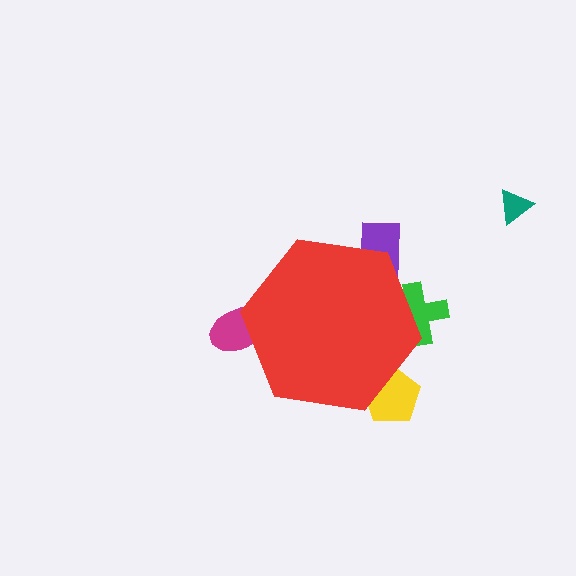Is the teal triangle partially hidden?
No, the teal triangle is fully visible.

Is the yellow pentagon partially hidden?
Yes, the yellow pentagon is partially hidden behind the red hexagon.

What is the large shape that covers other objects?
A red hexagon.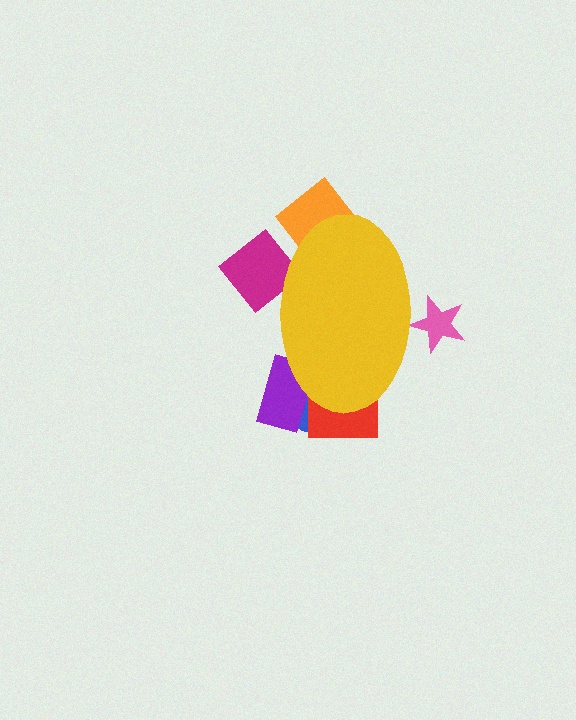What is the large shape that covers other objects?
A yellow ellipse.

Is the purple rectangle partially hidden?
Yes, the purple rectangle is partially hidden behind the yellow ellipse.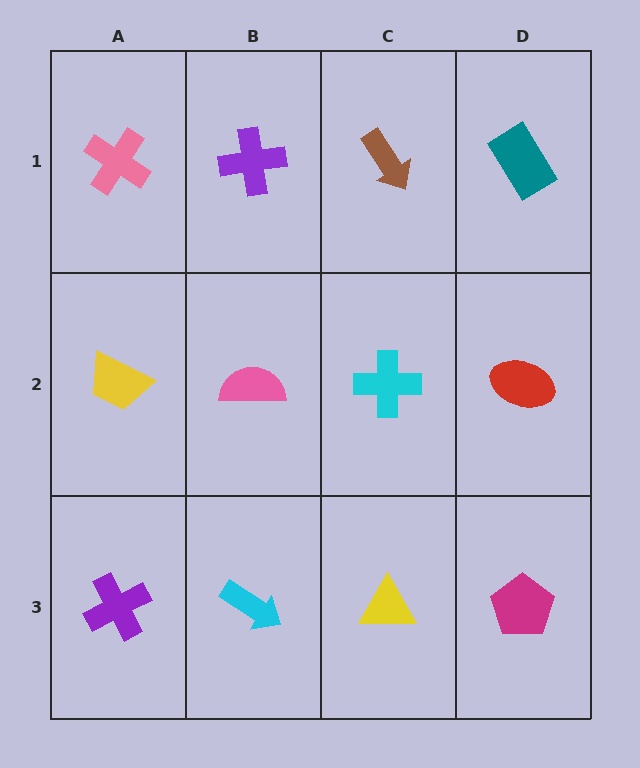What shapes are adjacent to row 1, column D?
A red ellipse (row 2, column D), a brown arrow (row 1, column C).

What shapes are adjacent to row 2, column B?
A purple cross (row 1, column B), a cyan arrow (row 3, column B), a yellow trapezoid (row 2, column A), a cyan cross (row 2, column C).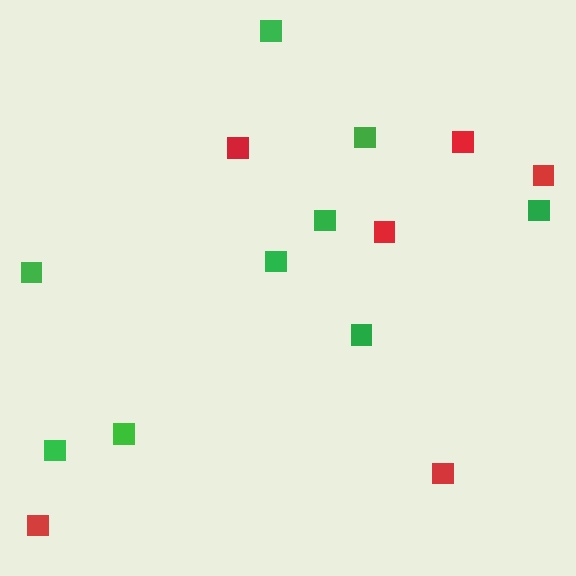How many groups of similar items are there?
There are 2 groups: one group of green squares (9) and one group of red squares (6).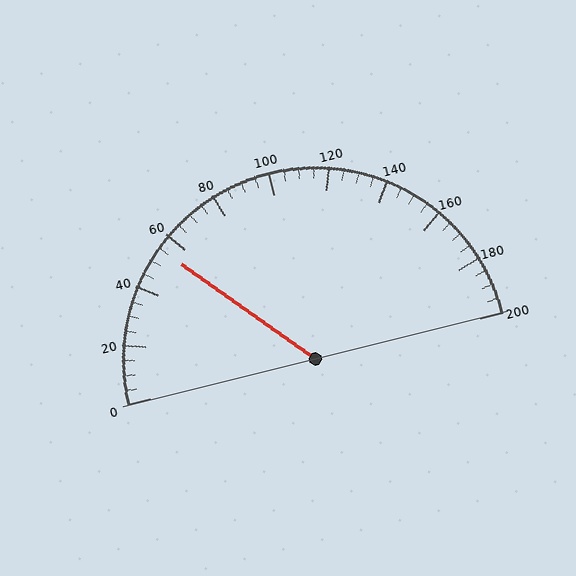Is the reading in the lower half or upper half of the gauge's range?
The reading is in the lower half of the range (0 to 200).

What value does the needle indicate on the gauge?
The needle indicates approximately 55.